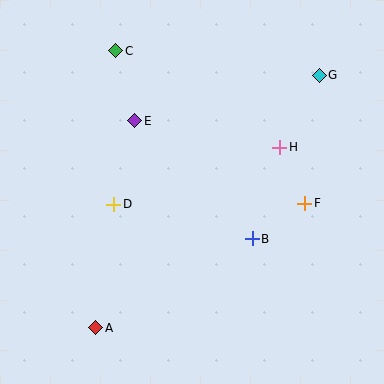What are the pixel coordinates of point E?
Point E is at (135, 121).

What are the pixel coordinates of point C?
Point C is at (116, 51).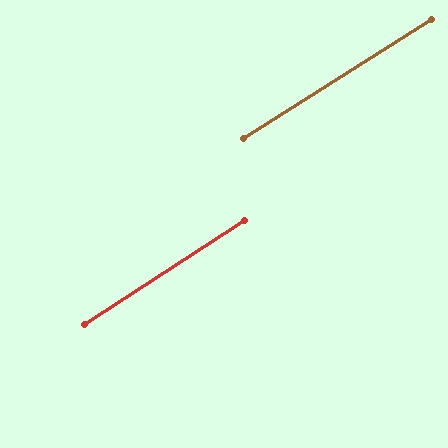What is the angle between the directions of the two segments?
Approximately 1 degree.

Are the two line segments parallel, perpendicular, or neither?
Parallel — their directions differ by only 0.6°.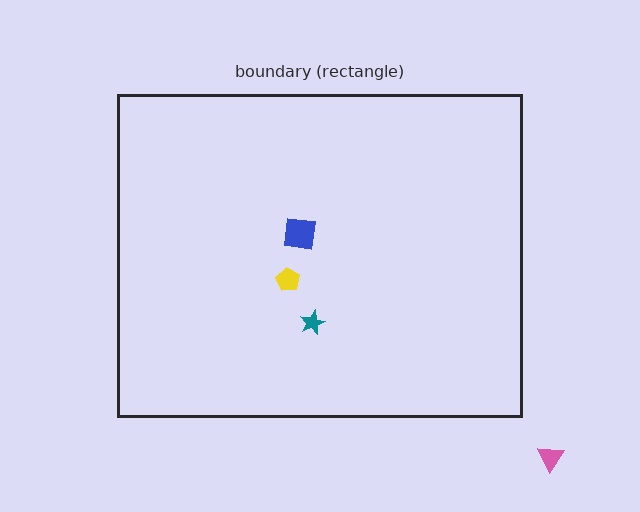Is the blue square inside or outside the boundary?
Inside.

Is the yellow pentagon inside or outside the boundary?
Inside.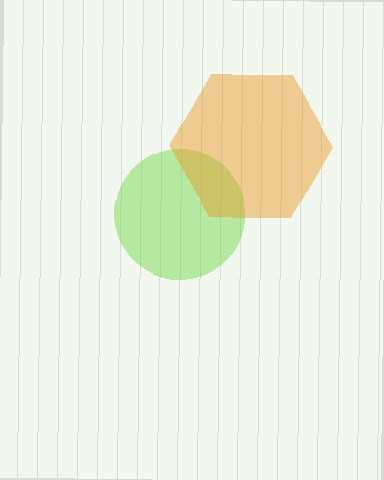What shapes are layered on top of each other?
The layered shapes are: a lime circle, an orange hexagon.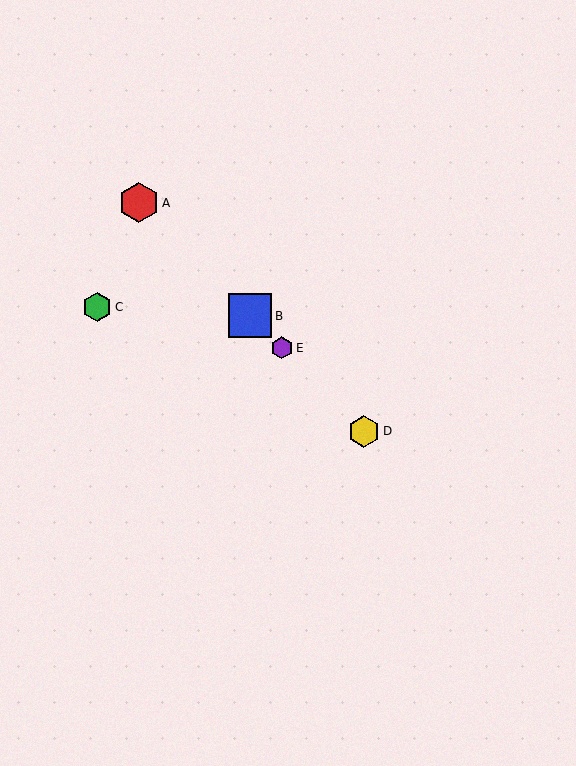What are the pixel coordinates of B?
Object B is at (250, 316).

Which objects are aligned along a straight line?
Objects A, B, D, E are aligned along a straight line.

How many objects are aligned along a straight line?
4 objects (A, B, D, E) are aligned along a straight line.